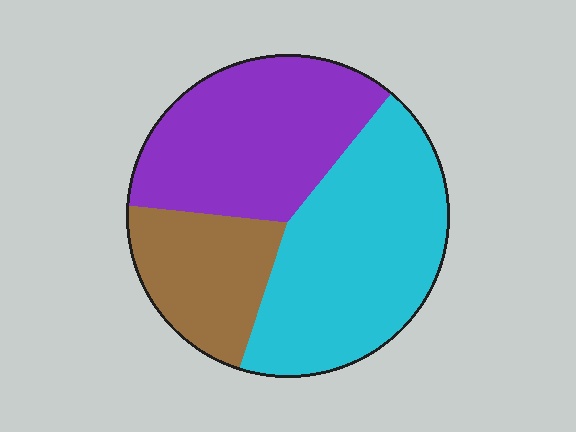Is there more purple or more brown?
Purple.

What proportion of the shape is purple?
Purple covers 36% of the shape.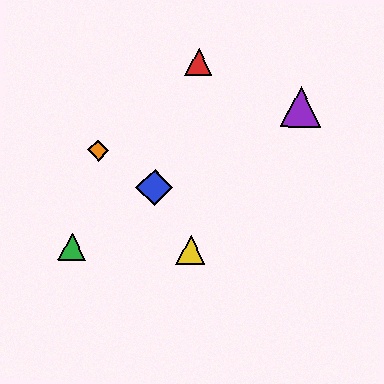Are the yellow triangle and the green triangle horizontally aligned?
Yes, both are at y≈250.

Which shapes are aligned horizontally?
The green triangle, the yellow triangle are aligned horizontally.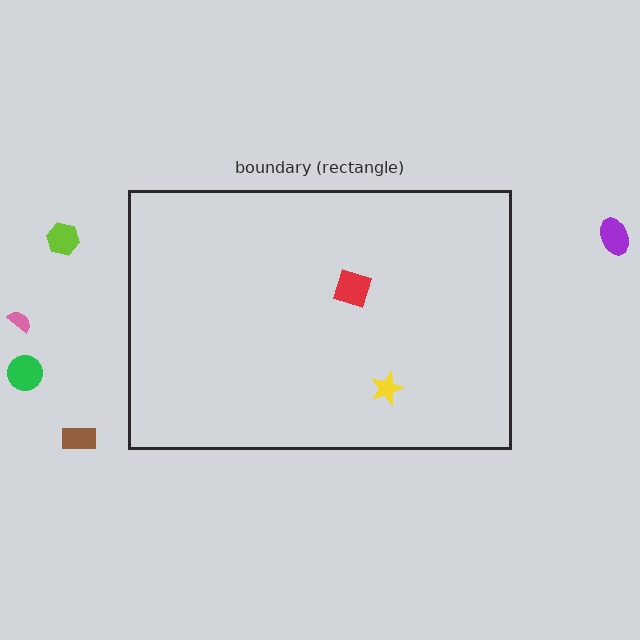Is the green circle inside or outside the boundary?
Outside.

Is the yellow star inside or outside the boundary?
Inside.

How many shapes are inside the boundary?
2 inside, 5 outside.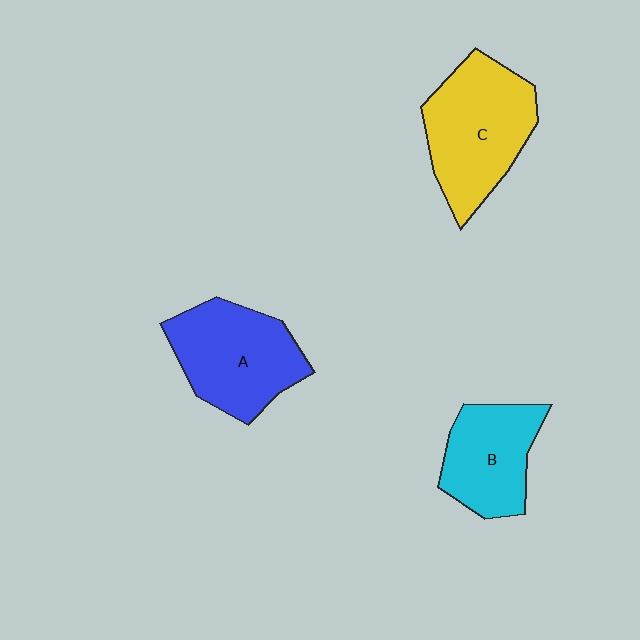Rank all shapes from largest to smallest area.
From largest to smallest: C (yellow), A (blue), B (cyan).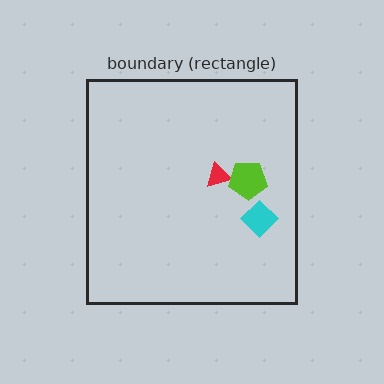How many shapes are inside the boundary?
3 inside, 0 outside.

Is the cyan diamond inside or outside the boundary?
Inside.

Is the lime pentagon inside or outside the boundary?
Inside.